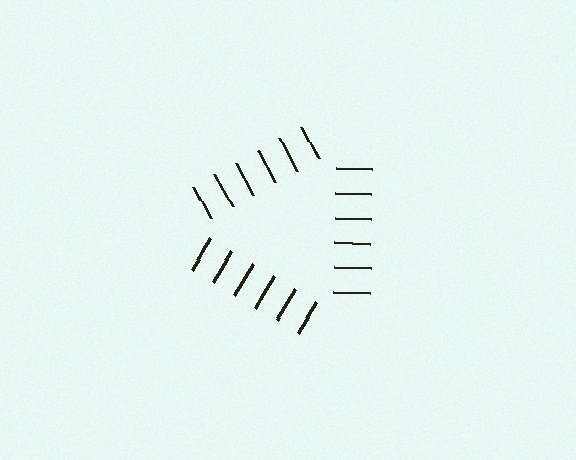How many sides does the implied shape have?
3 sides — the line-ends trace a triangle.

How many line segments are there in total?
18 — 6 along each of the 3 edges.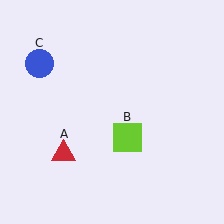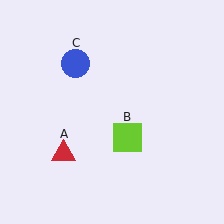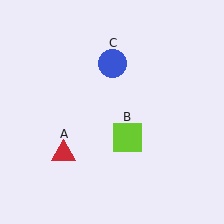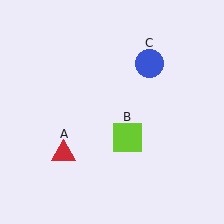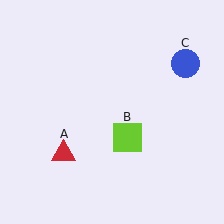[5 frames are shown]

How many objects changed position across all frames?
1 object changed position: blue circle (object C).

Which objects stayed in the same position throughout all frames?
Red triangle (object A) and lime square (object B) remained stationary.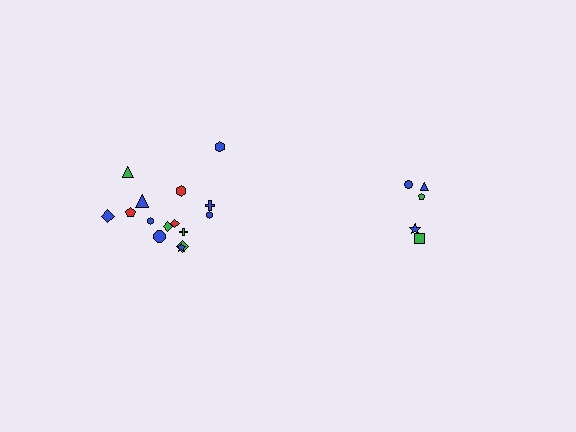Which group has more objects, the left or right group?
The left group.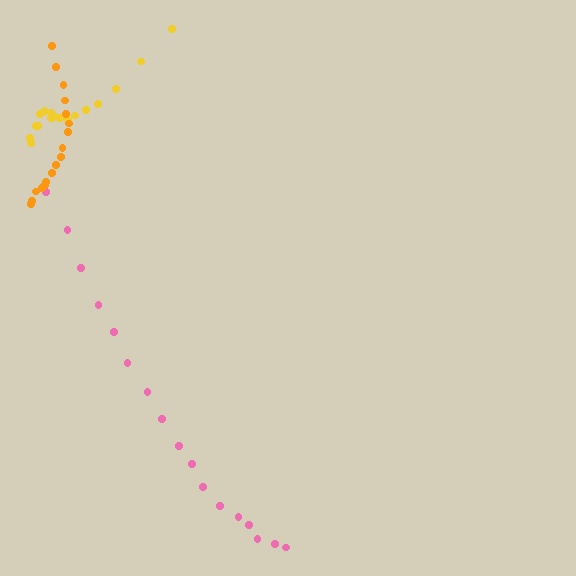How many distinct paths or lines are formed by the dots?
There are 3 distinct paths.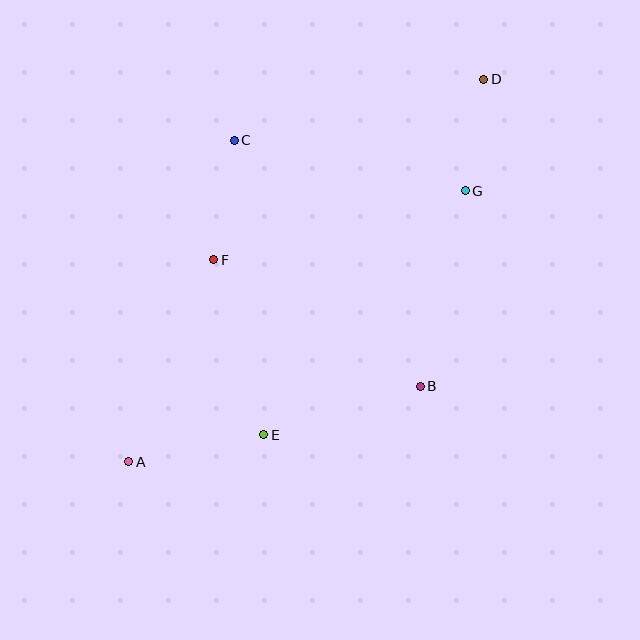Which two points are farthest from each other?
Points A and D are farthest from each other.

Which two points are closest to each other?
Points D and G are closest to each other.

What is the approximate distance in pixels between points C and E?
The distance between C and E is approximately 296 pixels.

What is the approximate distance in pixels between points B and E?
The distance between B and E is approximately 164 pixels.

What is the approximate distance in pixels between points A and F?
The distance between A and F is approximately 219 pixels.